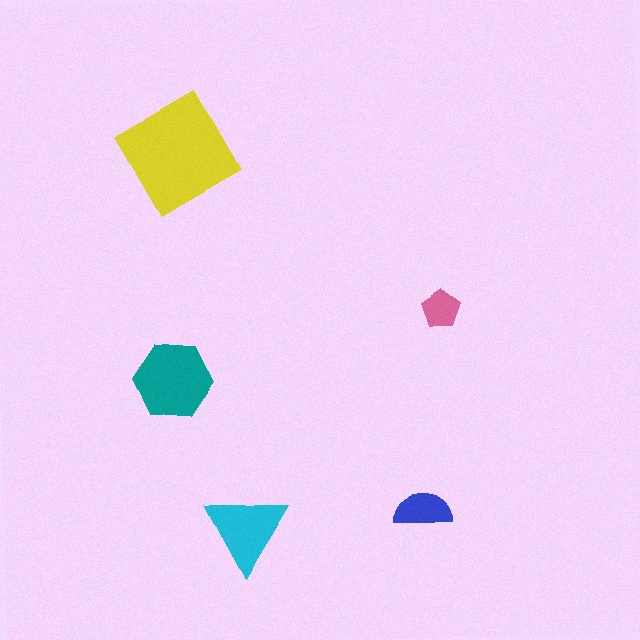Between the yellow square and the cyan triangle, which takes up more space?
The yellow square.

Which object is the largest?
The yellow square.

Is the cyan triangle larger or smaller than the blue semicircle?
Larger.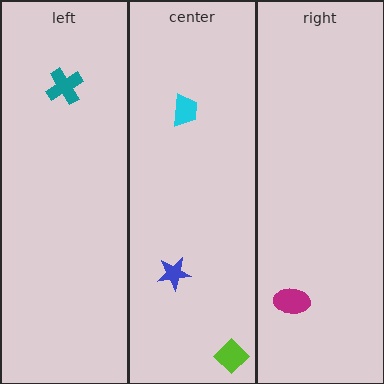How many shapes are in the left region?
1.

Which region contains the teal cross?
The left region.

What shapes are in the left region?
The teal cross.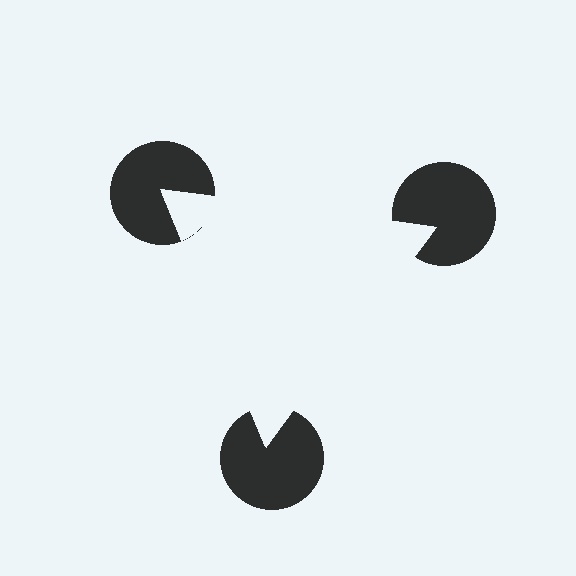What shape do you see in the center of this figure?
An illusory triangle — its edges are inferred from the aligned wedge cuts in the pac-man discs, not physically drawn.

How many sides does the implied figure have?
3 sides.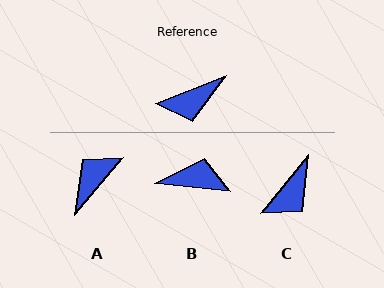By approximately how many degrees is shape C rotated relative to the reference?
Approximately 30 degrees counter-clockwise.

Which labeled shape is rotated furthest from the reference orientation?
B, about 153 degrees away.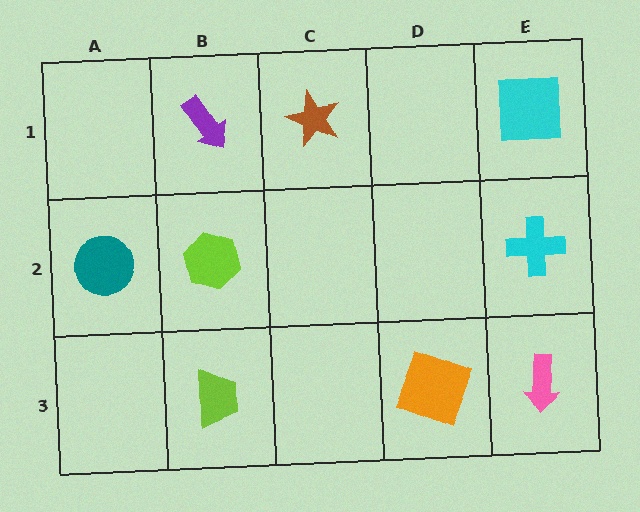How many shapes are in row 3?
3 shapes.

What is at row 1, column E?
A cyan square.